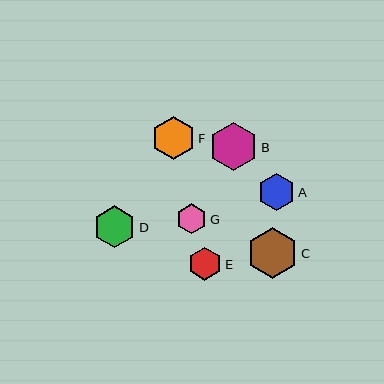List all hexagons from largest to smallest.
From largest to smallest: C, B, F, D, A, E, G.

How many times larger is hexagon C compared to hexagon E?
Hexagon C is approximately 1.5 times the size of hexagon E.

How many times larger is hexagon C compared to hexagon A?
Hexagon C is approximately 1.4 times the size of hexagon A.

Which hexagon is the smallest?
Hexagon G is the smallest with a size of approximately 30 pixels.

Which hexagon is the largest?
Hexagon C is the largest with a size of approximately 51 pixels.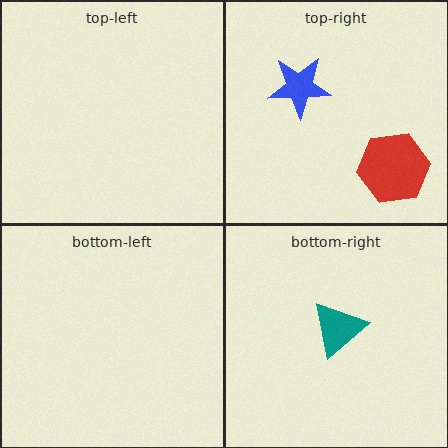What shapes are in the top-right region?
The red hexagon, the blue star.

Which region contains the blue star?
The top-right region.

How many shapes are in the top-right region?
2.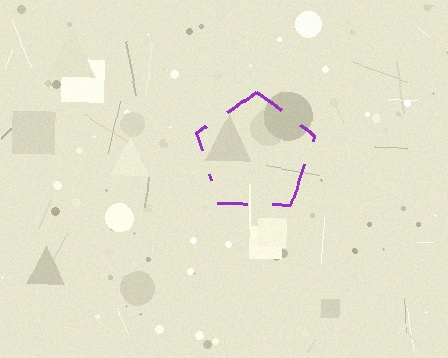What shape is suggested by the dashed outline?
The dashed outline suggests a pentagon.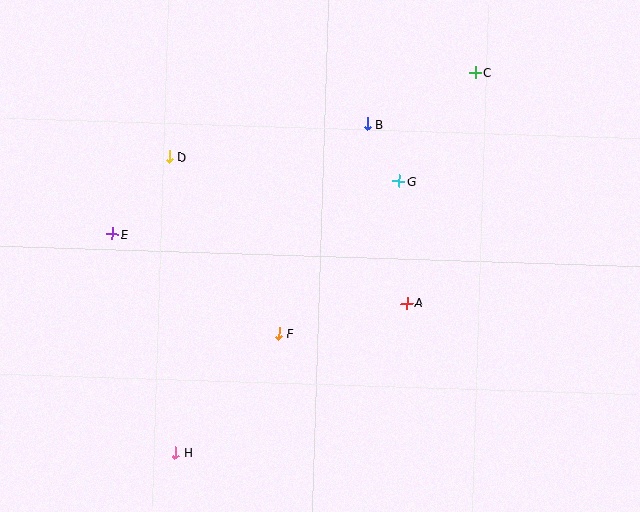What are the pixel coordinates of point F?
Point F is at (279, 333).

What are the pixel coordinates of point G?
Point G is at (399, 181).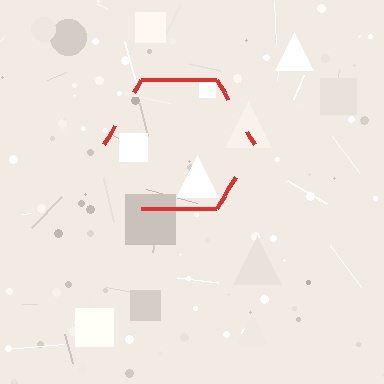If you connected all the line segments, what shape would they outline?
They would outline a hexagon.